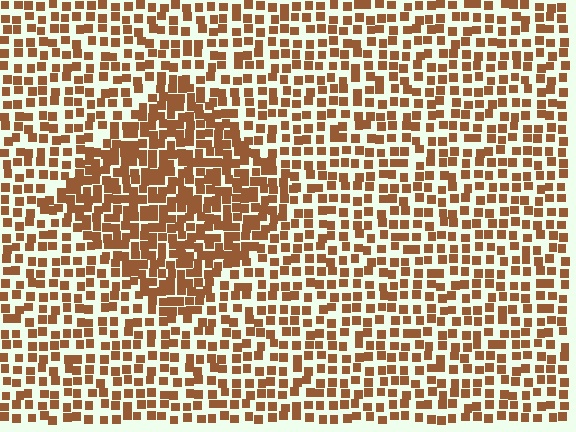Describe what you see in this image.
The image contains small brown elements arranged at two different densities. A diamond-shaped region is visible where the elements are more densely packed than the surrounding area.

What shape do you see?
I see a diamond.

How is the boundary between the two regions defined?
The boundary is defined by a change in element density (approximately 1.7x ratio). All elements are the same color, size, and shape.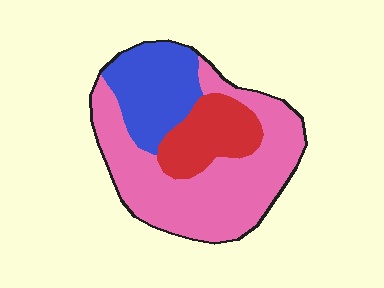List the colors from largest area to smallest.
From largest to smallest: pink, blue, red.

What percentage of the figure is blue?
Blue takes up about one quarter (1/4) of the figure.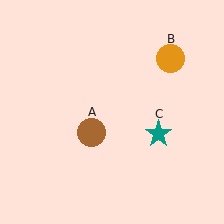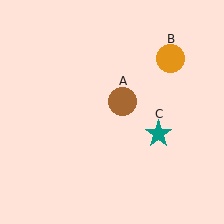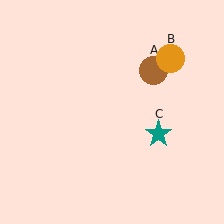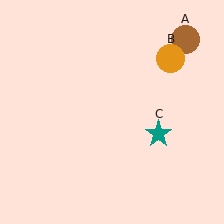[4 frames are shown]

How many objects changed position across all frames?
1 object changed position: brown circle (object A).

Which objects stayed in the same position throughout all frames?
Orange circle (object B) and teal star (object C) remained stationary.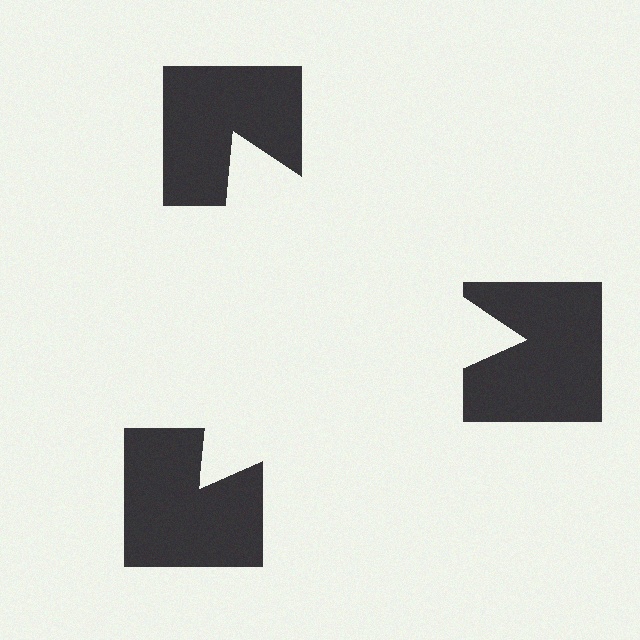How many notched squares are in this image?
There are 3 — one at each vertex of the illusory triangle.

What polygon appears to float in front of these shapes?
An illusory triangle — its edges are inferred from the aligned wedge cuts in the notched squares, not physically drawn.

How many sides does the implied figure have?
3 sides.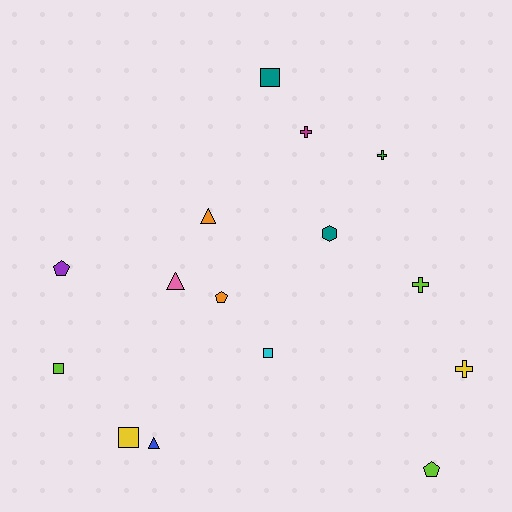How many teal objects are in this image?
There are 2 teal objects.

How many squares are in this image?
There are 4 squares.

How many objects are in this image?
There are 15 objects.